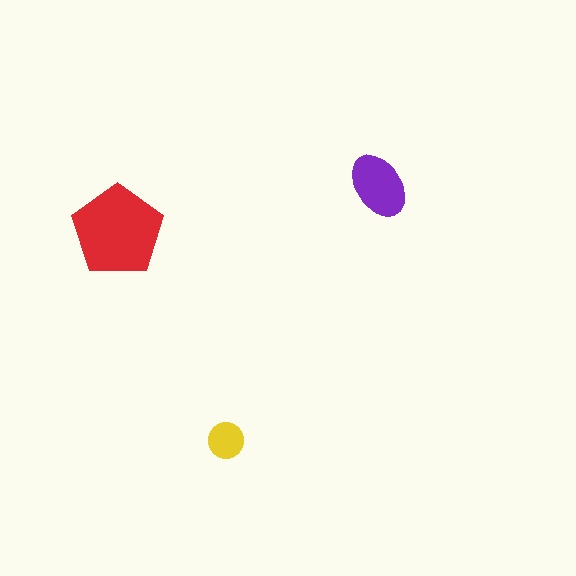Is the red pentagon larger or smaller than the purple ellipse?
Larger.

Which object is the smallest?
The yellow circle.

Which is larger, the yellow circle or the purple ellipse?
The purple ellipse.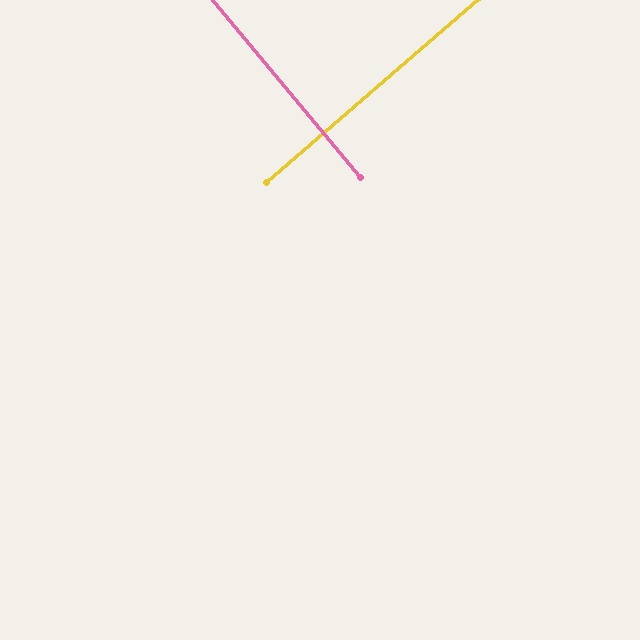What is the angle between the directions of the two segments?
Approximately 89 degrees.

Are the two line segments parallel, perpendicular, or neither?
Perpendicular — they meet at approximately 89°.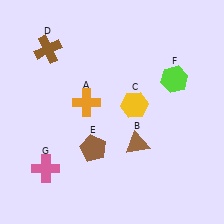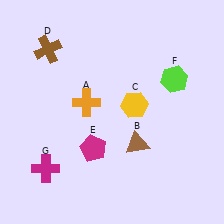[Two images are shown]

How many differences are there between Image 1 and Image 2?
There are 2 differences between the two images.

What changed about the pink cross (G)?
In Image 1, G is pink. In Image 2, it changed to magenta.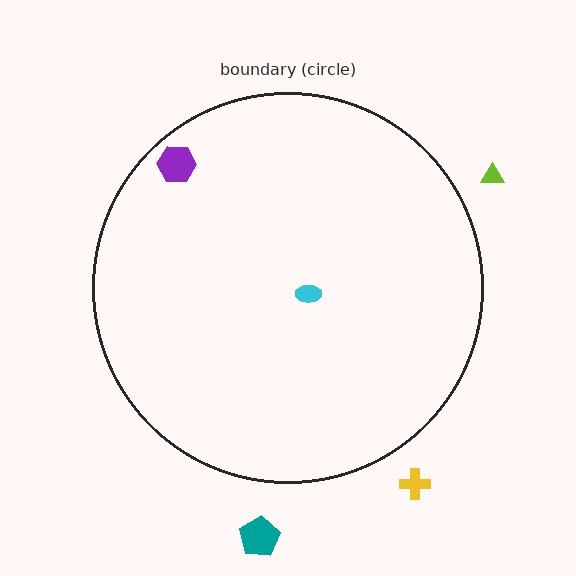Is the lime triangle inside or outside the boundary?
Outside.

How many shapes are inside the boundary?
2 inside, 3 outside.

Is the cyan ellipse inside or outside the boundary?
Inside.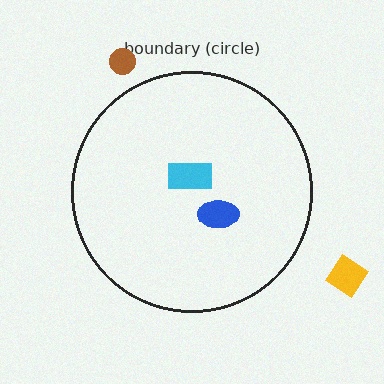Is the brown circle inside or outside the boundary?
Outside.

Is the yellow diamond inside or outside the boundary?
Outside.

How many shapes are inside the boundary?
2 inside, 2 outside.